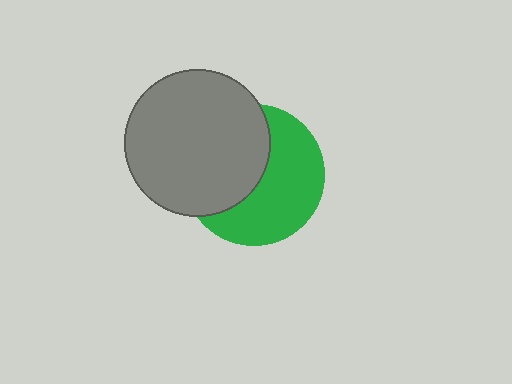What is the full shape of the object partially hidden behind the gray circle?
The partially hidden object is a green circle.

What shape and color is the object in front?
The object in front is a gray circle.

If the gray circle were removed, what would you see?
You would see the complete green circle.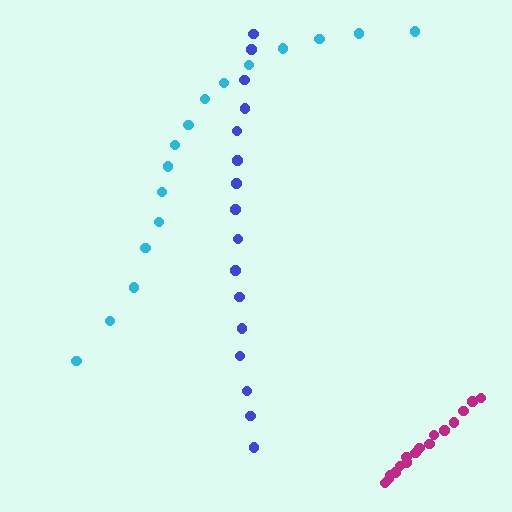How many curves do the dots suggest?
There are 3 distinct paths.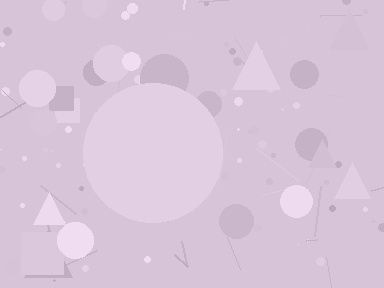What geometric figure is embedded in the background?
A circle is embedded in the background.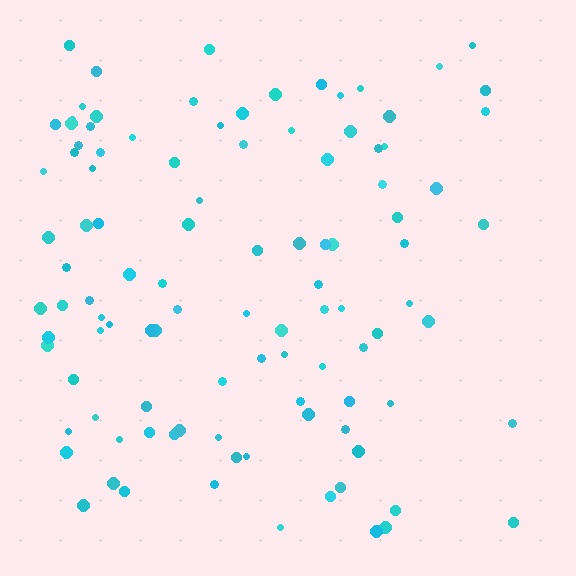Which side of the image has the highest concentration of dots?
The left.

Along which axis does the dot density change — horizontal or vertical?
Horizontal.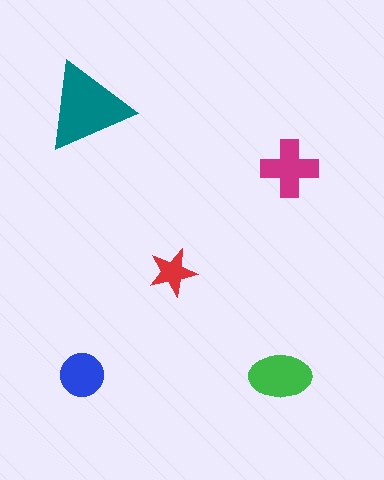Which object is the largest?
The teal triangle.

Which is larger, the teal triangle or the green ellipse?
The teal triangle.